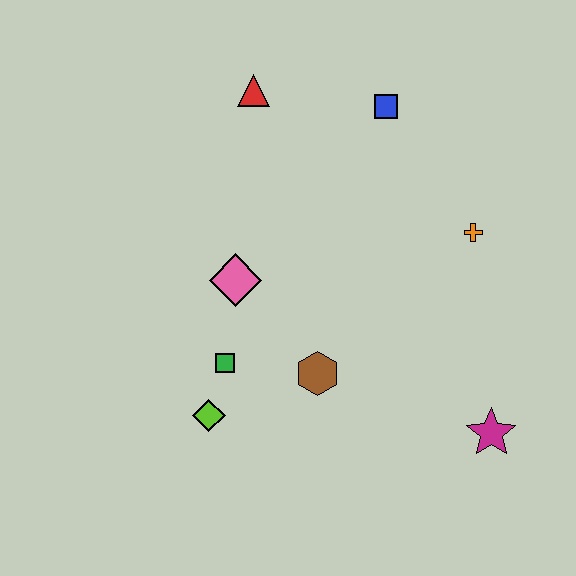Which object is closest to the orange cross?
The blue square is closest to the orange cross.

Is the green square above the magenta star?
Yes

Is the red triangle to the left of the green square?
No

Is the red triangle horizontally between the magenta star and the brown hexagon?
No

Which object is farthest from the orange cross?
The lime diamond is farthest from the orange cross.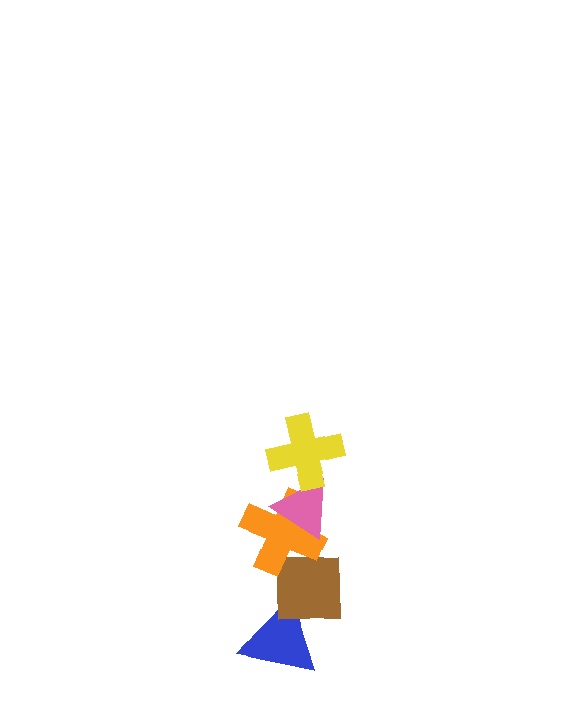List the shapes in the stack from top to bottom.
From top to bottom: the yellow cross, the pink triangle, the orange cross, the brown square, the blue triangle.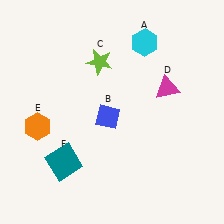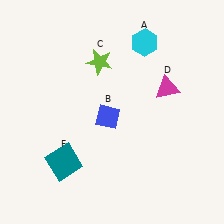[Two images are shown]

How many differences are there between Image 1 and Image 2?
There is 1 difference between the two images.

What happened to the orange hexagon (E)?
The orange hexagon (E) was removed in Image 2. It was in the bottom-left area of Image 1.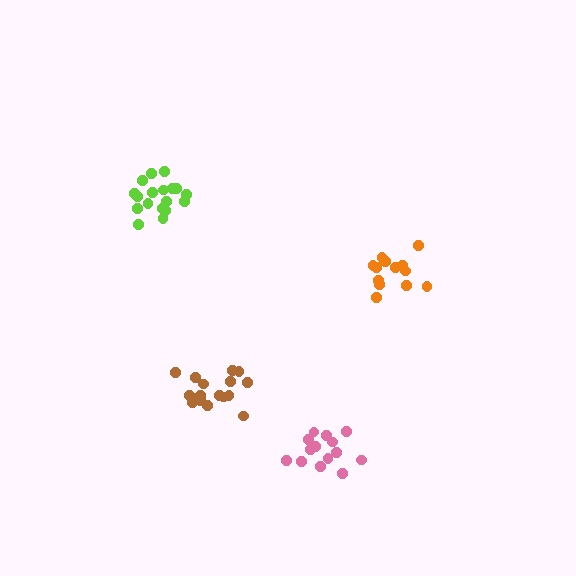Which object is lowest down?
The pink cluster is bottommost.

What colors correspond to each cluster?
The clusters are colored: pink, orange, brown, lime.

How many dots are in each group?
Group 1: 14 dots, Group 2: 14 dots, Group 3: 16 dots, Group 4: 18 dots (62 total).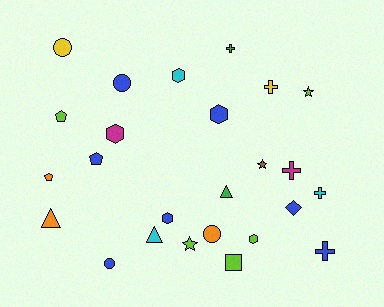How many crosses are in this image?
There are 5 crosses.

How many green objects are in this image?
There are 2 green objects.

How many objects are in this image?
There are 25 objects.